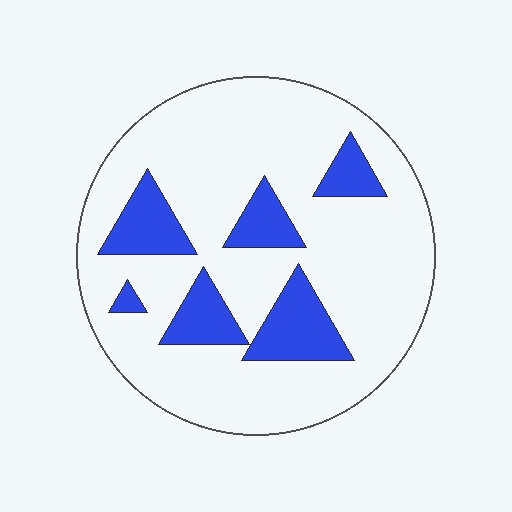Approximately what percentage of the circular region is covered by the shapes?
Approximately 20%.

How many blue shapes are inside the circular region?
6.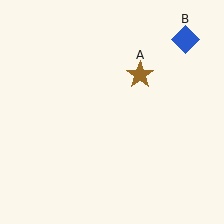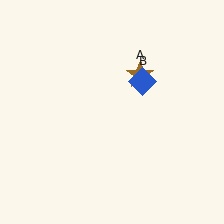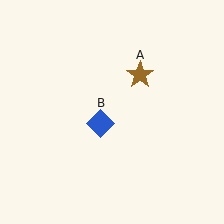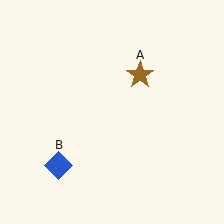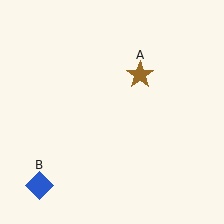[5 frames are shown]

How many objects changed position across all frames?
1 object changed position: blue diamond (object B).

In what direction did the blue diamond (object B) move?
The blue diamond (object B) moved down and to the left.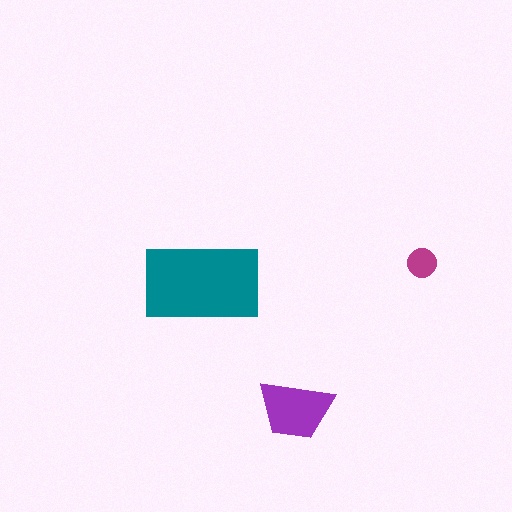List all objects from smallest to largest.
The magenta circle, the purple trapezoid, the teal rectangle.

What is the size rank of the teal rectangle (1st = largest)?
1st.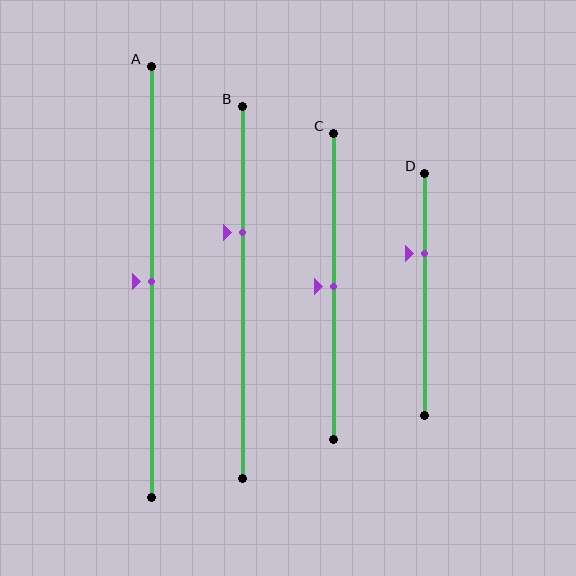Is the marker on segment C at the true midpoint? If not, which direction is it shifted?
Yes, the marker on segment C is at the true midpoint.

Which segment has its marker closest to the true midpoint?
Segment A has its marker closest to the true midpoint.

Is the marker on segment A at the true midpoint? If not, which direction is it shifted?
Yes, the marker on segment A is at the true midpoint.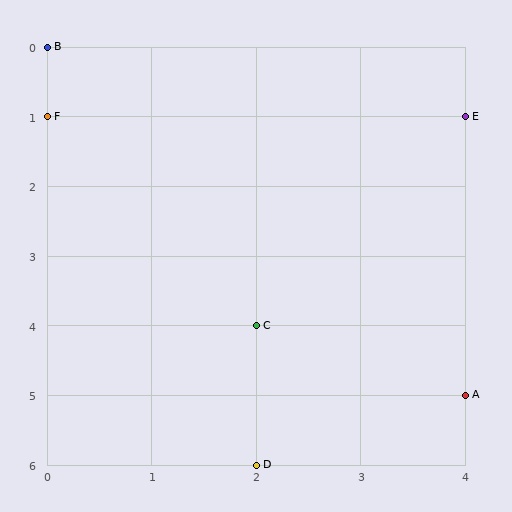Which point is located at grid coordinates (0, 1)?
Point F is at (0, 1).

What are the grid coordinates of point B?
Point B is at grid coordinates (0, 0).